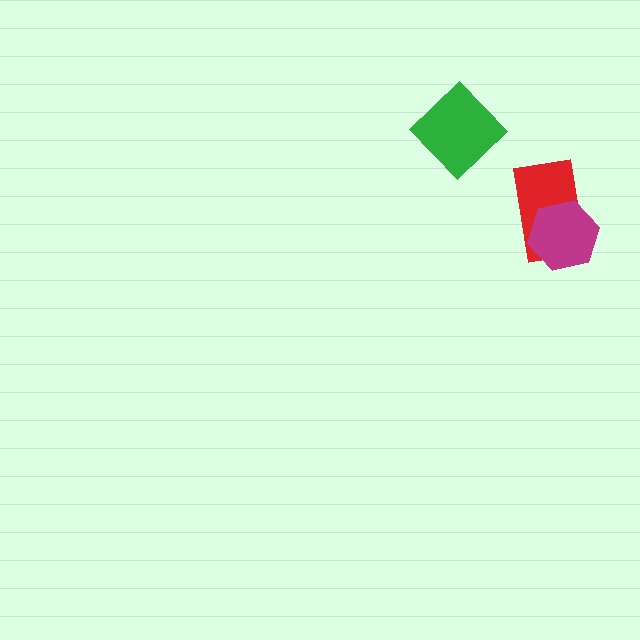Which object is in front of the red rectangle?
The magenta hexagon is in front of the red rectangle.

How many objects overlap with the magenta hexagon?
1 object overlaps with the magenta hexagon.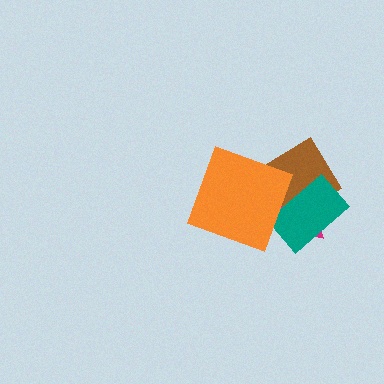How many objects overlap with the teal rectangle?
2 objects overlap with the teal rectangle.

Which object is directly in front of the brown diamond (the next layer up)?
The teal rectangle is directly in front of the brown diamond.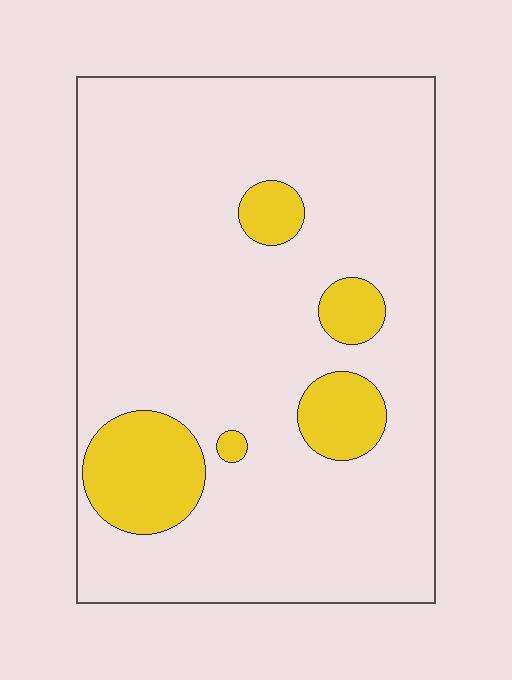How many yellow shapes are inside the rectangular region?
5.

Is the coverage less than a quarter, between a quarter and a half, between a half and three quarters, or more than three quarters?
Less than a quarter.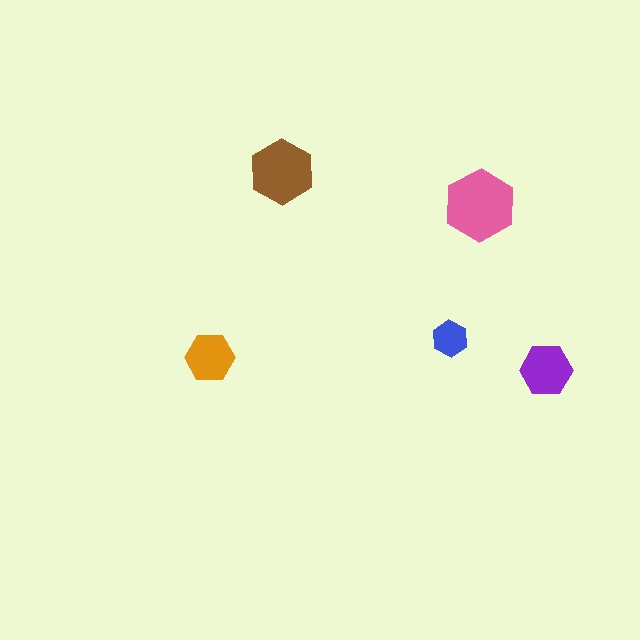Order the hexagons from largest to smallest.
the pink one, the brown one, the purple one, the orange one, the blue one.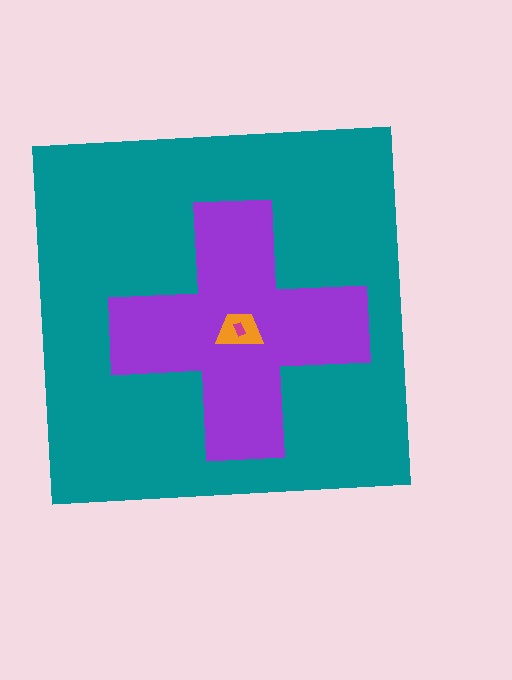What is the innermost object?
The magenta rectangle.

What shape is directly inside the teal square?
The purple cross.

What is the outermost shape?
The teal square.